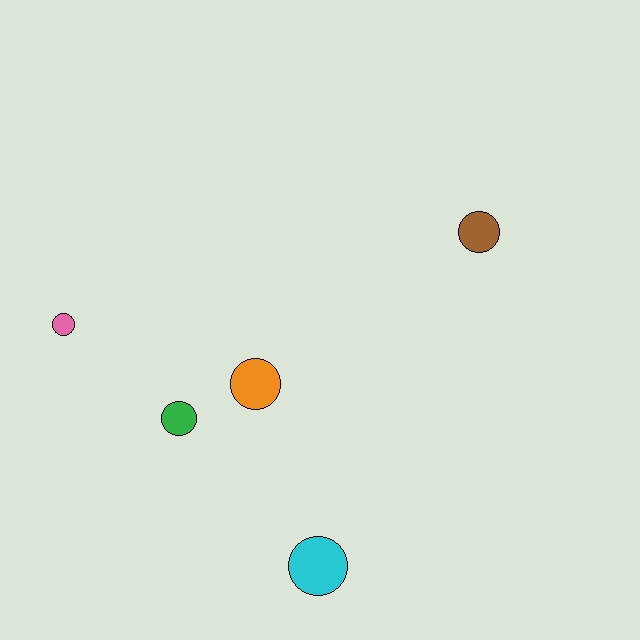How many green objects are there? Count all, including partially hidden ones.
There is 1 green object.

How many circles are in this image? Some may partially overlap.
There are 5 circles.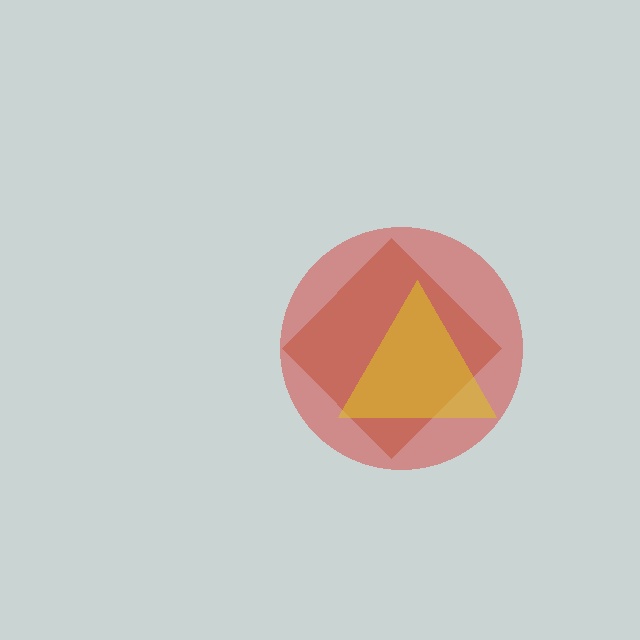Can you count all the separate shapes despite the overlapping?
Yes, there are 3 separate shapes.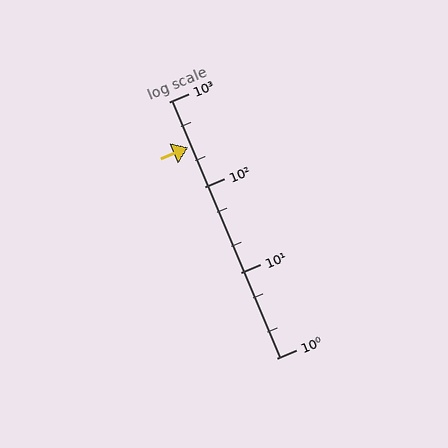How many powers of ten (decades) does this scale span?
The scale spans 3 decades, from 1 to 1000.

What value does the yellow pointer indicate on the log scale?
The pointer indicates approximately 290.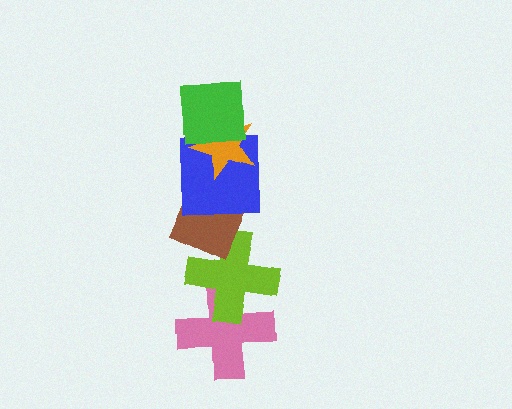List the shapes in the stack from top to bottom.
From top to bottom: the green square, the orange star, the blue square, the brown diamond, the lime cross, the pink cross.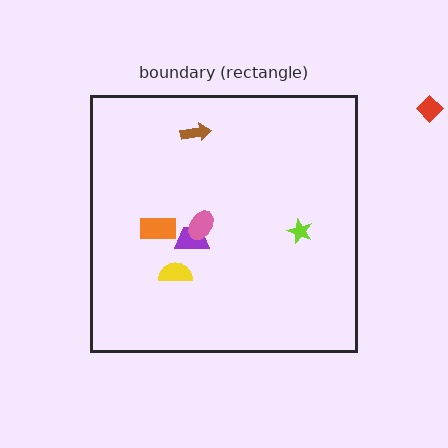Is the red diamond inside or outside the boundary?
Outside.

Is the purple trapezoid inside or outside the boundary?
Inside.